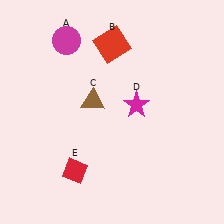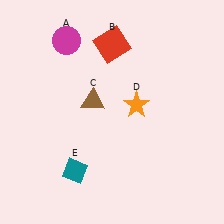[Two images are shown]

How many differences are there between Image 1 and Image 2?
There are 2 differences between the two images.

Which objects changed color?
D changed from magenta to orange. E changed from red to teal.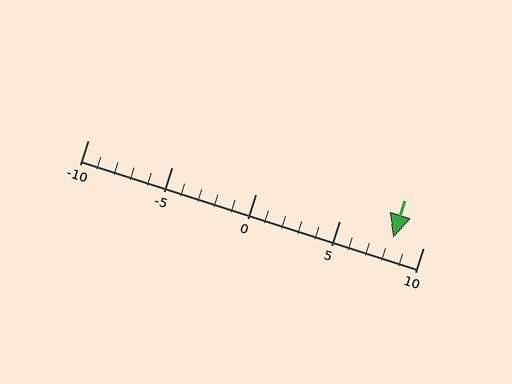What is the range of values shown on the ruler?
The ruler shows values from -10 to 10.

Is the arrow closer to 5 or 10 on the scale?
The arrow is closer to 10.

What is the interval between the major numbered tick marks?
The major tick marks are spaced 5 units apart.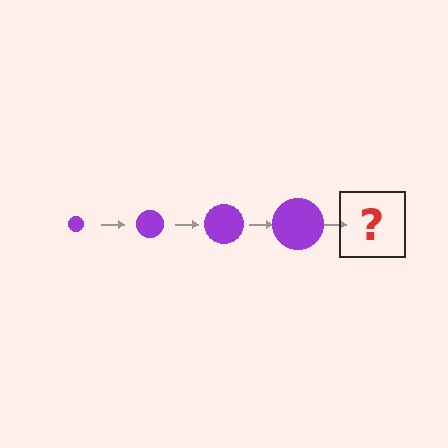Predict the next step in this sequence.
The next step is a purple circle, larger than the previous one.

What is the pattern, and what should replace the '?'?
The pattern is that the circle gets progressively larger each step. The '?' should be a purple circle, larger than the previous one.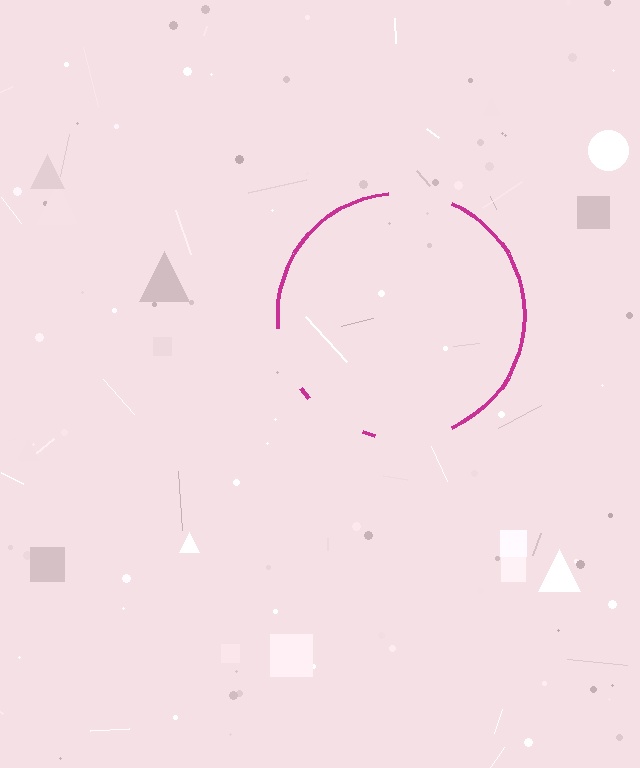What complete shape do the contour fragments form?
The contour fragments form a circle.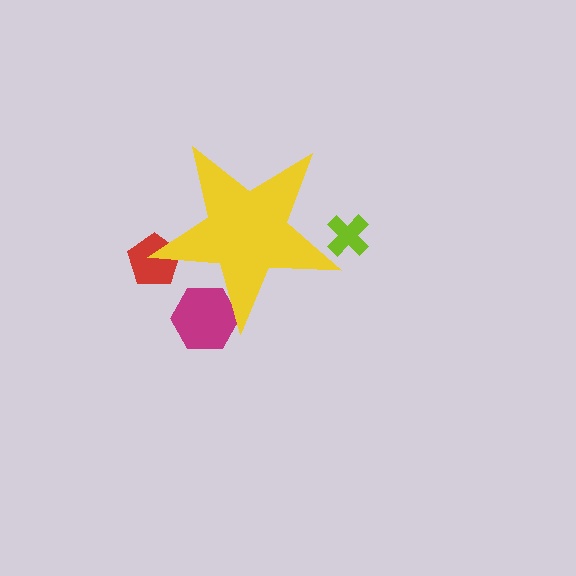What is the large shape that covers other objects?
A yellow star.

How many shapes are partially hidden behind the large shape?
3 shapes are partially hidden.